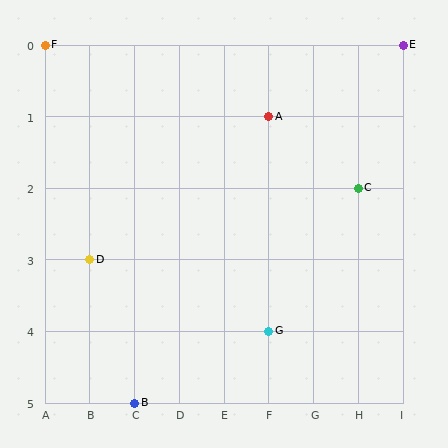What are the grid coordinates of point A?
Point A is at grid coordinates (F, 1).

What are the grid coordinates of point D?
Point D is at grid coordinates (B, 3).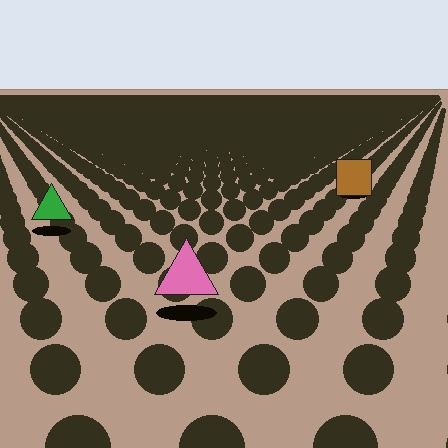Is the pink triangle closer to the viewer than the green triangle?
Yes. The pink triangle is closer — you can tell from the texture gradient: the ground texture is coarser near it.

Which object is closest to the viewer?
The pink triangle is closest. The texture marks near it are larger and more spread out.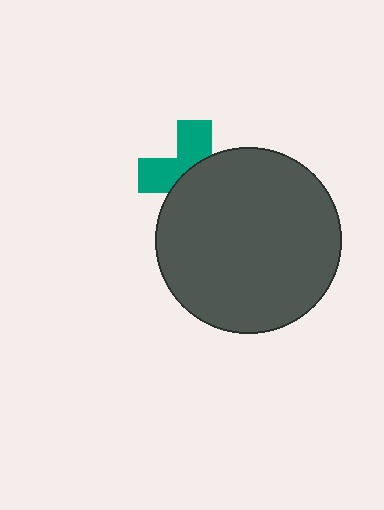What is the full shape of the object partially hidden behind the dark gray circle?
The partially hidden object is a teal cross.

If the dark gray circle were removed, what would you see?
You would see the complete teal cross.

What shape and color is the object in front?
The object in front is a dark gray circle.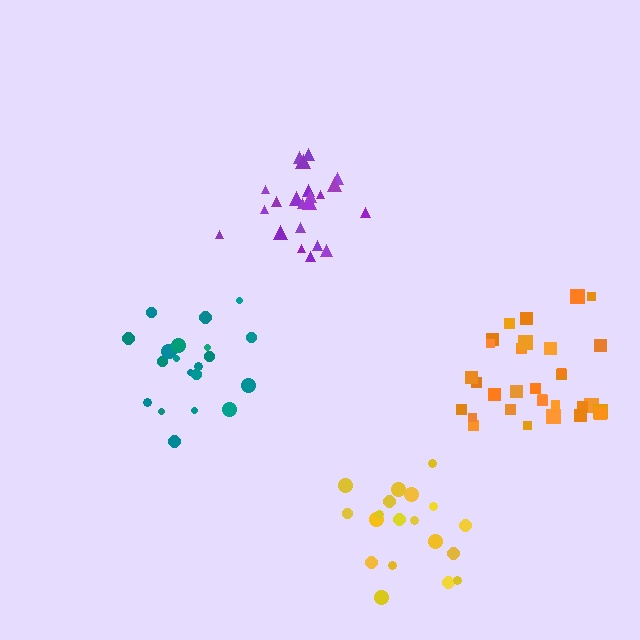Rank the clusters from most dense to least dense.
purple, teal, yellow, orange.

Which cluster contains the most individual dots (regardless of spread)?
Orange (31).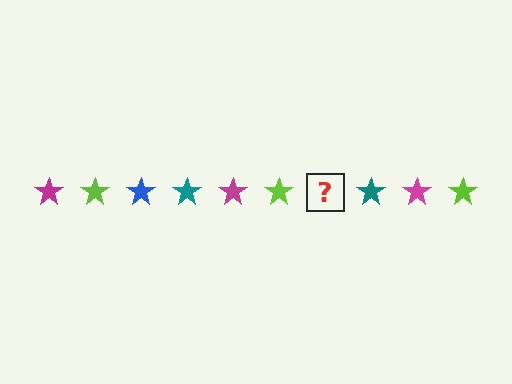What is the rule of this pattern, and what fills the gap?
The rule is that the pattern cycles through magenta, lime, blue, teal stars. The gap should be filled with a blue star.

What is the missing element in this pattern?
The missing element is a blue star.